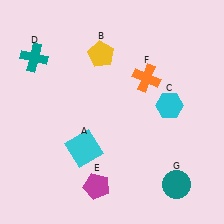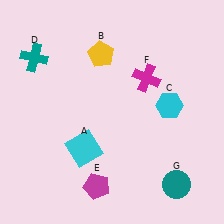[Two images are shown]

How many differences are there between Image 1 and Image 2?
There is 1 difference between the two images.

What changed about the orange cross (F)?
In Image 1, F is orange. In Image 2, it changed to magenta.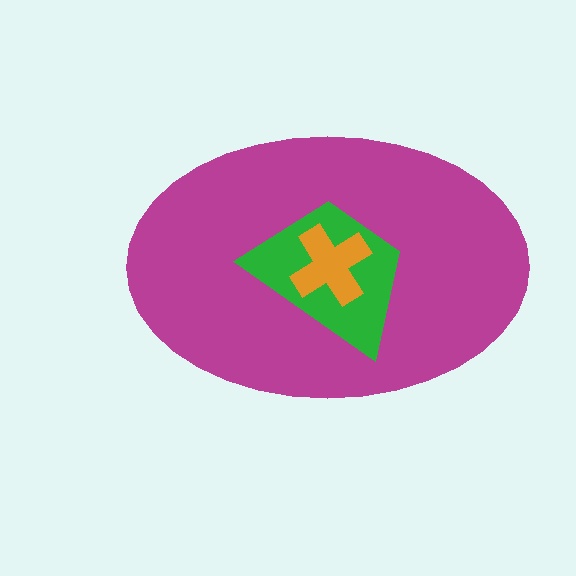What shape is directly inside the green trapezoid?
The orange cross.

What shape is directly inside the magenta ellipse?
The green trapezoid.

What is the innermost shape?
The orange cross.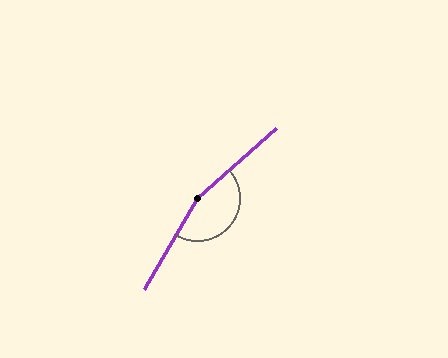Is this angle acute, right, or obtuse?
It is obtuse.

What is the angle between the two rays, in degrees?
Approximately 162 degrees.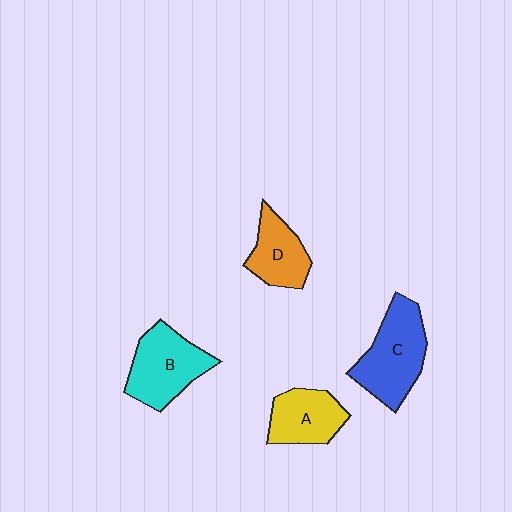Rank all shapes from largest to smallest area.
From largest to smallest: C (blue), B (cyan), A (yellow), D (orange).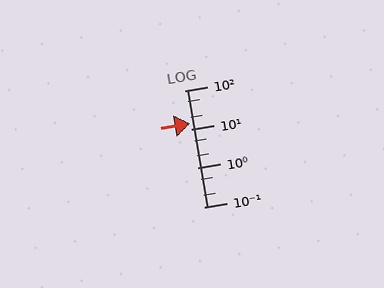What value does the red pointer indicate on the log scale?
The pointer indicates approximately 14.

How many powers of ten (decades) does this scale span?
The scale spans 3 decades, from 0.1 to 100.